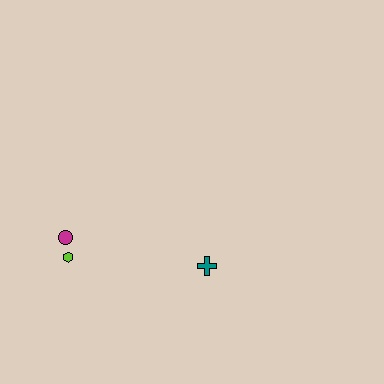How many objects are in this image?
There are 3 objects.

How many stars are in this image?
There are no stars.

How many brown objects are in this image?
There are no brown objects.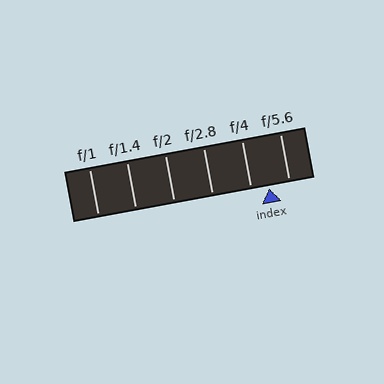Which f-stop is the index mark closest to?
The index mark is closest to f/4.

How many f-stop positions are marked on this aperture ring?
There are 6 f-stop positions marked.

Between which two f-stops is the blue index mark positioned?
The index mark is between f/4 and f/5.6.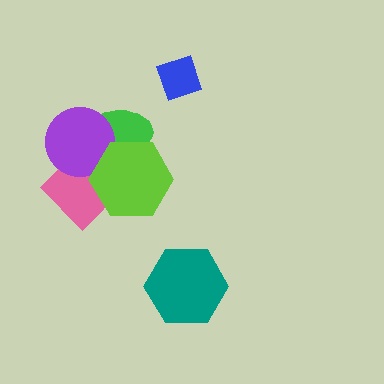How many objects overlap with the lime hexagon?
4 objects overlap with the lime hexagon.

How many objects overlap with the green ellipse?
3 objects overlap with the green ellipse.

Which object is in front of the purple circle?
The lime hexagon is in front of the purple circle.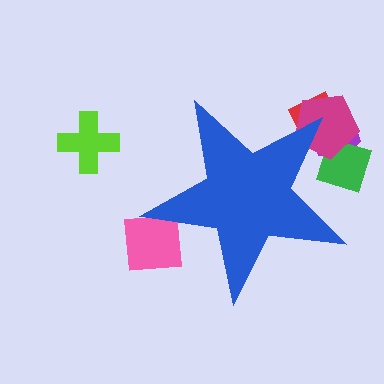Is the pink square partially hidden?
Yes, the pink square is partially hidden behind the blue star.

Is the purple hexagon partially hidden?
Yes, the purple hexagon is partially hidden behind the blue star.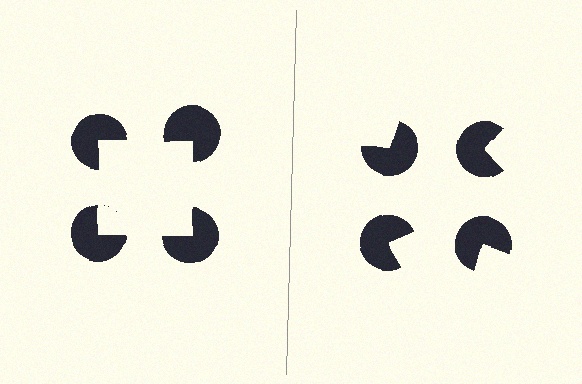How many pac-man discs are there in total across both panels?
8 — 4 on each side.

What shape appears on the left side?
An illusory square.